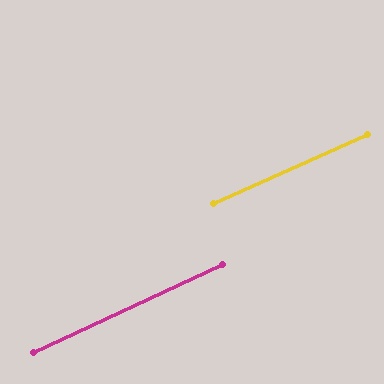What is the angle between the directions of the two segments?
Approximately 1 degree.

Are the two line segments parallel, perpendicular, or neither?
Parallel — their directions differ by only 1.2°.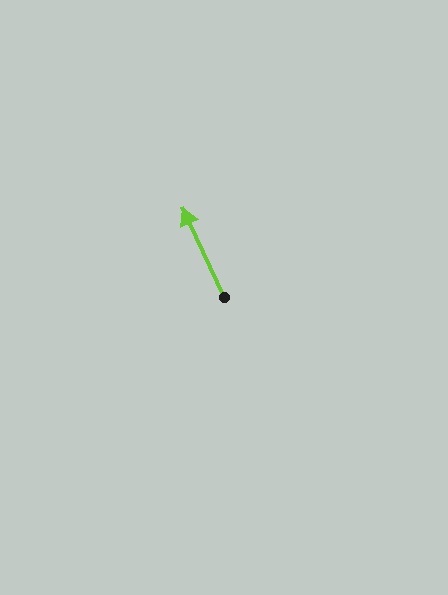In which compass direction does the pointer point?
Northwest.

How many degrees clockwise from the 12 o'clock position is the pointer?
Approximately 335 degrees.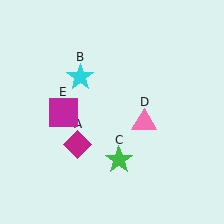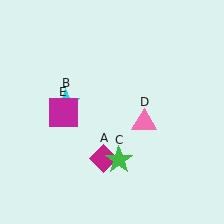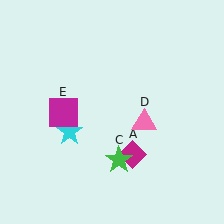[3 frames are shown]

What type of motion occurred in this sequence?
The magenta diamond (object A), cyan star (object B) rotated counterclockwise around the center of the scene.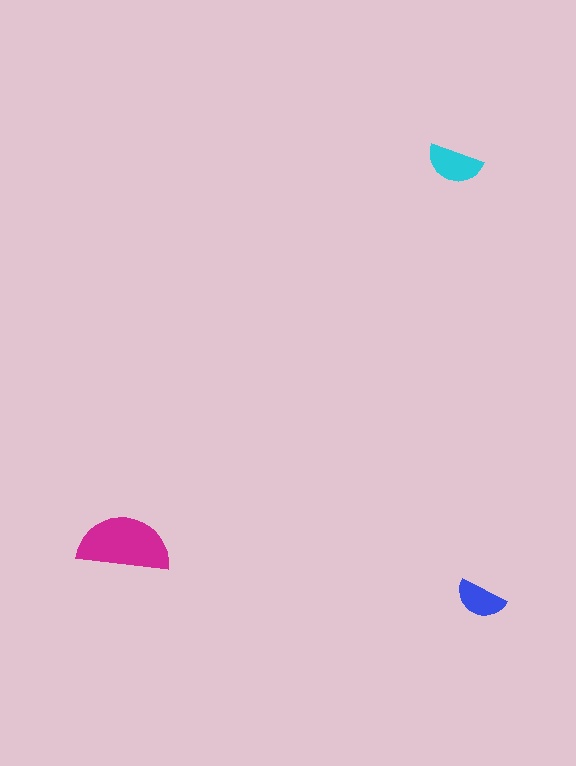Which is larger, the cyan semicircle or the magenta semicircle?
The magenta one.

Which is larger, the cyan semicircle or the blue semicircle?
The cyan one.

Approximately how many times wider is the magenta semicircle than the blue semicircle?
About 2 times wider.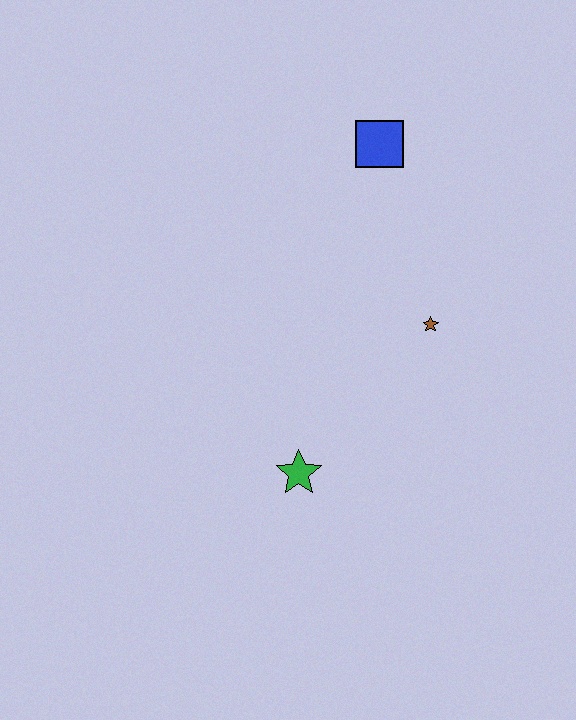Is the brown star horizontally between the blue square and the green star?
No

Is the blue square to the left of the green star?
No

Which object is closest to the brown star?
The blue square is closest to the brown star.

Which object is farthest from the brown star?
The green star is farthest from the brown star.